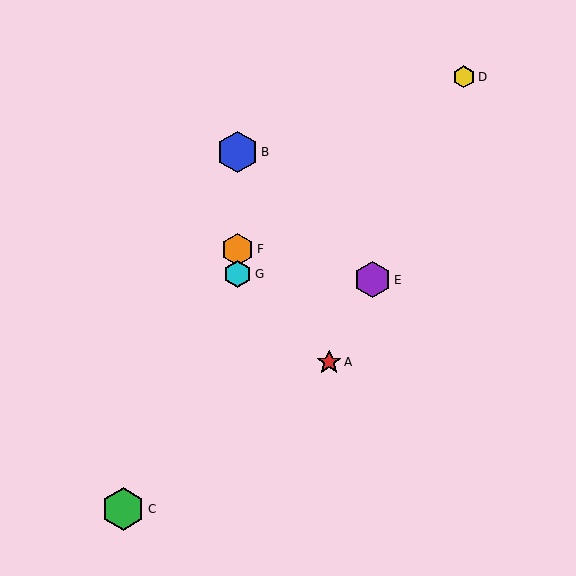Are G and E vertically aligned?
No, G is at x≈238 and E is at x≈373.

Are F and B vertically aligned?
Yes, both are at x≈238.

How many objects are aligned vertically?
3 objects (B, F, G) are aligned vertically.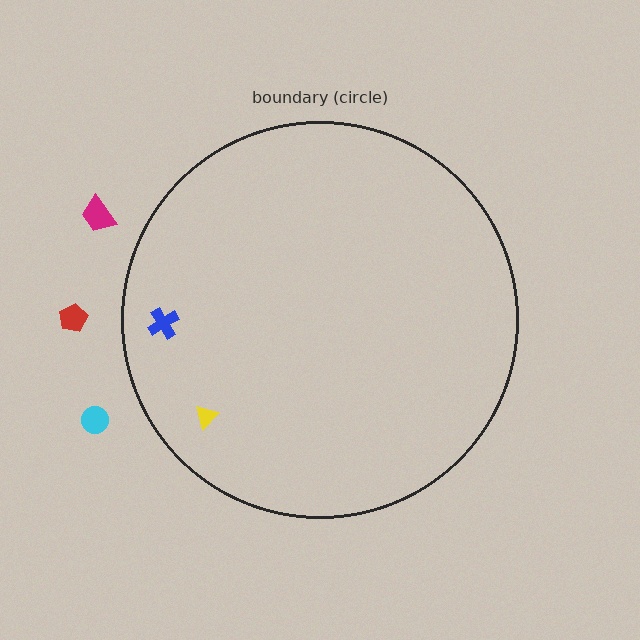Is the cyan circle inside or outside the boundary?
Outside.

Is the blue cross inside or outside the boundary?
Inside.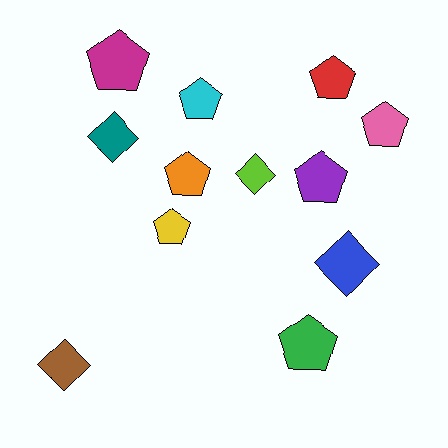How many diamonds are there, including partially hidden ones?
There are 4 diamonds.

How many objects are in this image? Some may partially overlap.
There are 12 objects.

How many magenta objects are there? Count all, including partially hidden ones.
There is 1 magenta object.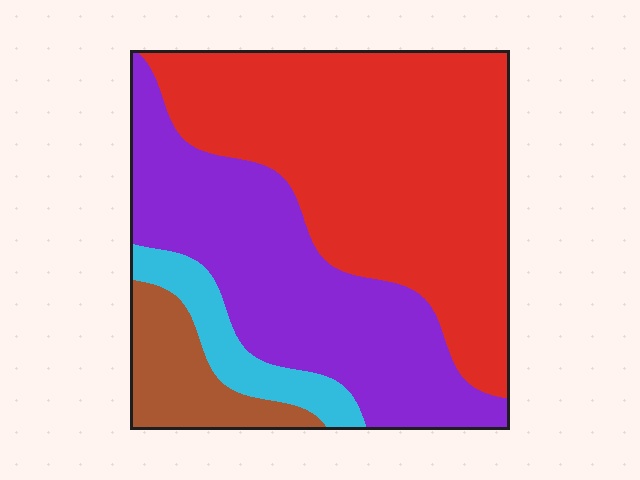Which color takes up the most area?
Red, at roughly 50%.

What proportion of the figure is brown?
Brown covers about 10% of the figure.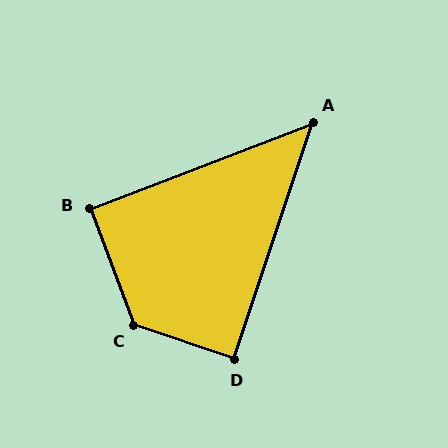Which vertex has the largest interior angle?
C, at approximately 130 degrees.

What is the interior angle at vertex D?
Approximately 90 degrees (approximately right).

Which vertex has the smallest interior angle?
A, at approximately 50 degrees.